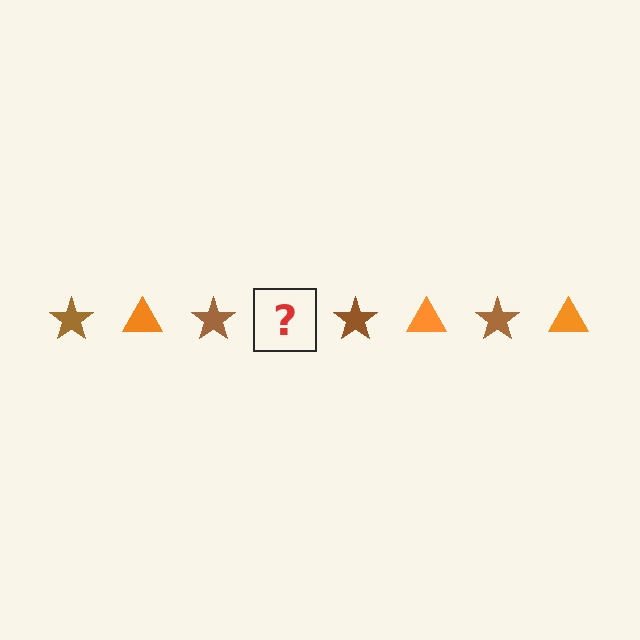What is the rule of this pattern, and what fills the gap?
The rule is that the pattern alternates between brown star and orange triangle. The gap should be filled with an orange triangle.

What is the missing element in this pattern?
The missing element is an orange triangle.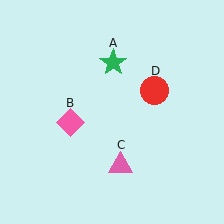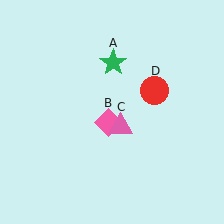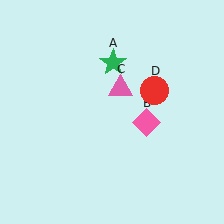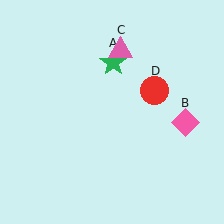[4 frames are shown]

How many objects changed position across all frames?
2 objects changed position: pink diamond (object B), pink triangle (object C).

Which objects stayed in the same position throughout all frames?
Green star (object A) and red circle (object D) remained stationary.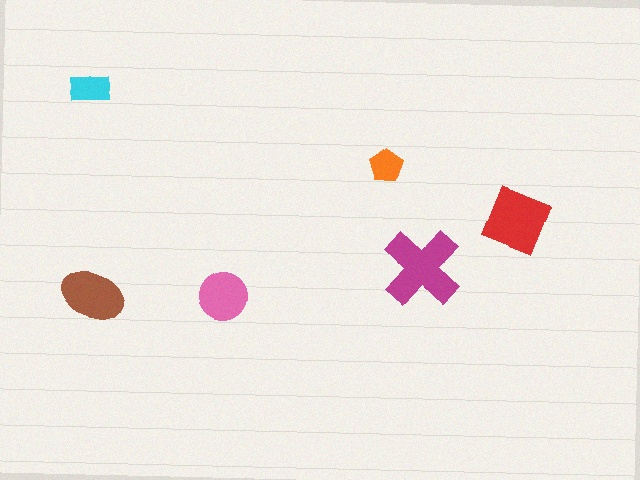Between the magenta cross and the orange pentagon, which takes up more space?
The magenta cross.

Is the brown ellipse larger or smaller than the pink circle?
Larger.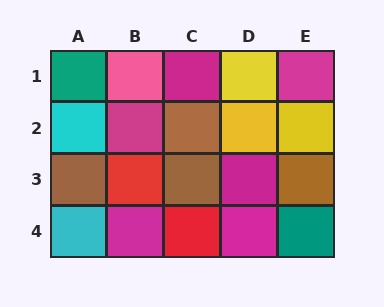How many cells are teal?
2 cells are teal.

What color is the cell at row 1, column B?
Pink.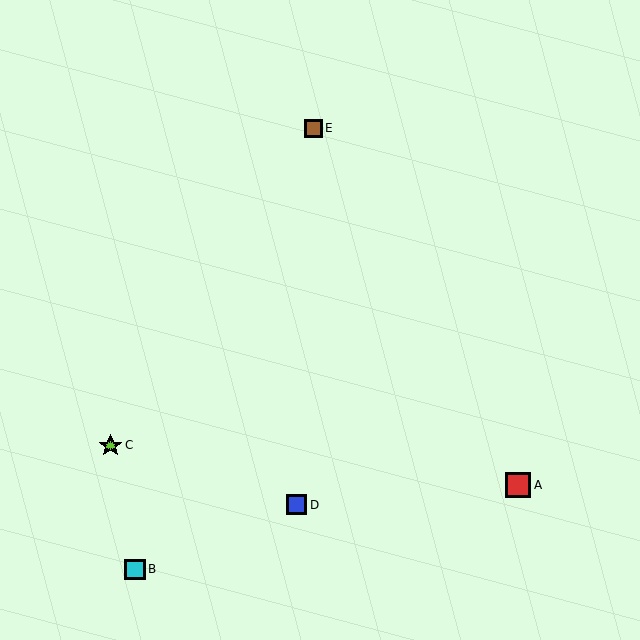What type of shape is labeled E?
Shape E is a brown square.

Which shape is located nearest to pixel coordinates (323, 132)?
The brown square (labeled E) at (314, 128) is nearest to that location.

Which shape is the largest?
The red square (labeled A) is the largest.